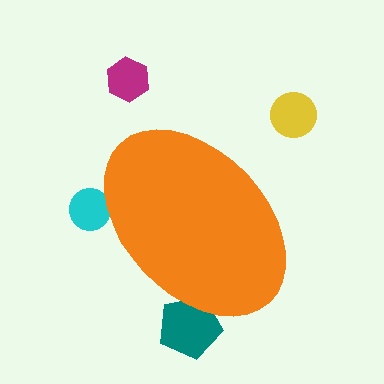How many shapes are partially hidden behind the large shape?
2 shapes are partially hidden.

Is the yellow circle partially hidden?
No, the yellow circle is fully visible.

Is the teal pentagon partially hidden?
Yes, the teal pentagon is partially hidden behind the orange ellipse.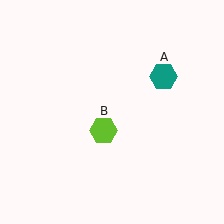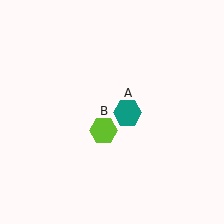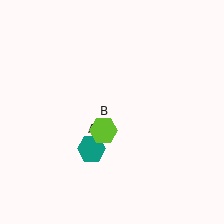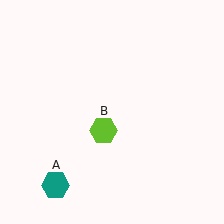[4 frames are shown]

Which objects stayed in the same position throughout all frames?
Lime hexagon (object B) remained stationary.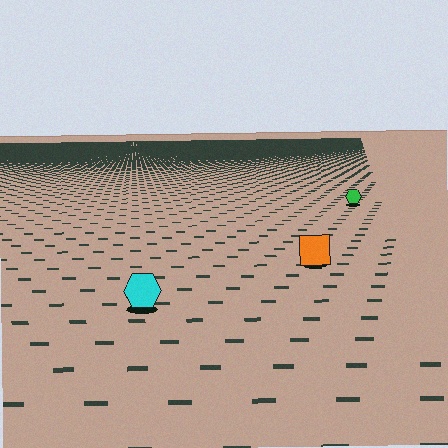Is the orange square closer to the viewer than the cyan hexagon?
No. The cyan hexagon is closer — you can tell from the texture gradient: the ground texture is coarser near it.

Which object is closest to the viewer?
The cyan hexagon is closest. The texture marks near it are larger and more spread out.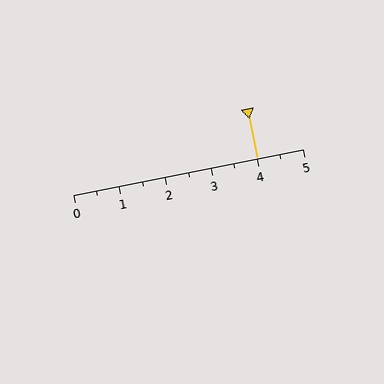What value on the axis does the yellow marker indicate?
The marker indicates approximately 4.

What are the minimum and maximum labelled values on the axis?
The axis runs from 0 to 5.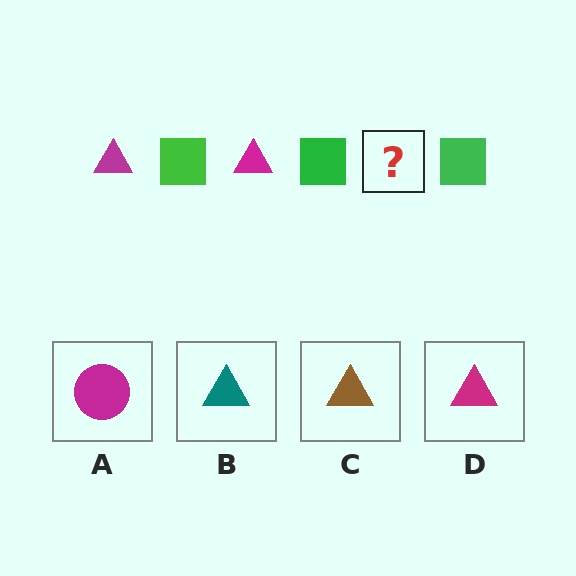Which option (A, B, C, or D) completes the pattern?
D.